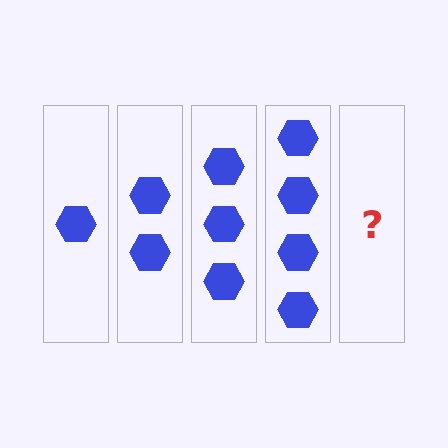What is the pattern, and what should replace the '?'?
The pattern is that each step adds one more hexagon. The '?' should be 5 hexagons.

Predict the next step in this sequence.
The next step is 5 hexagons.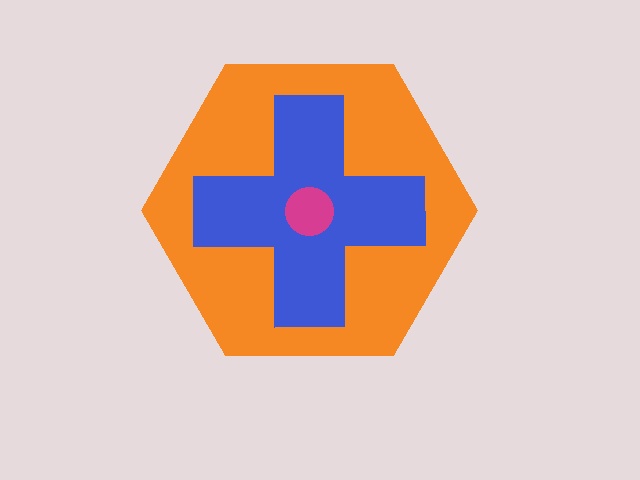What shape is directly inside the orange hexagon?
The blue cross.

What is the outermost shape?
The orange hexagon.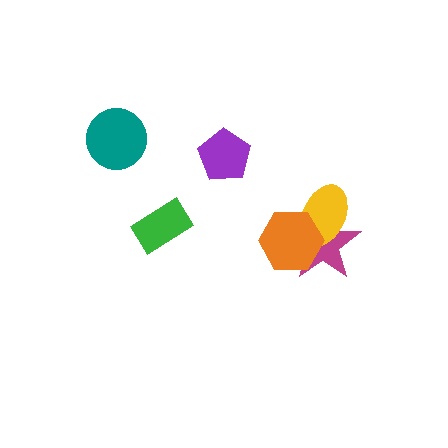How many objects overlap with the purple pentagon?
0 objects overlap with the purple pentagon.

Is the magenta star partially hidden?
Yes, it is partially covered by another shape.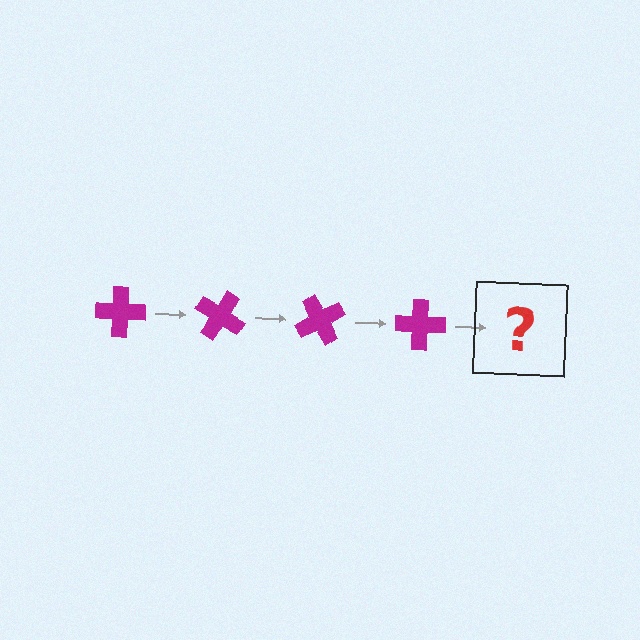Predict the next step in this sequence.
The next step is a magenta cross rotated 120 degrees.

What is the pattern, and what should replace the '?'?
The pattern is that the cross rotates 30 degrees each step. The '?' should be a magenta cross rotated 120 degrees.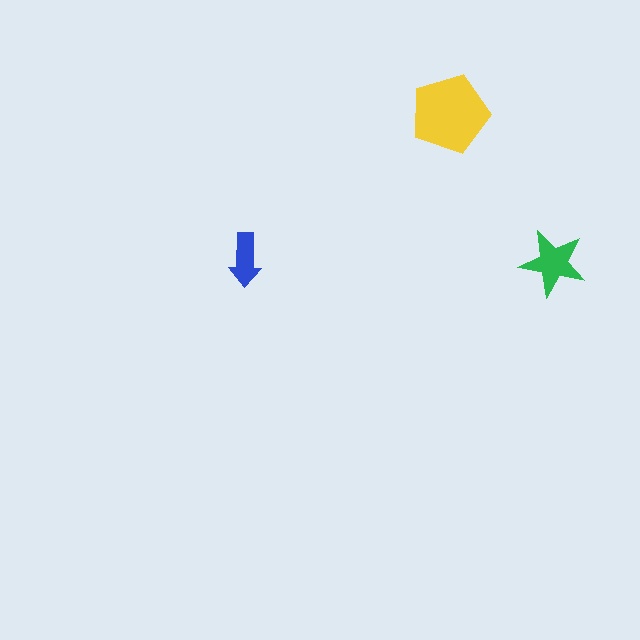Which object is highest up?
The yellow pentagon is topmost.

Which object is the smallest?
The blue arrow.